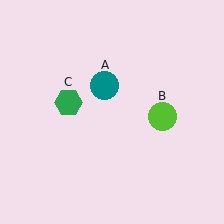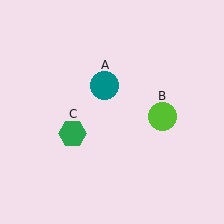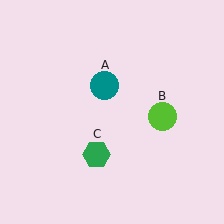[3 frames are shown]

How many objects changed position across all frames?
1 object changed position: green hexagon (object C).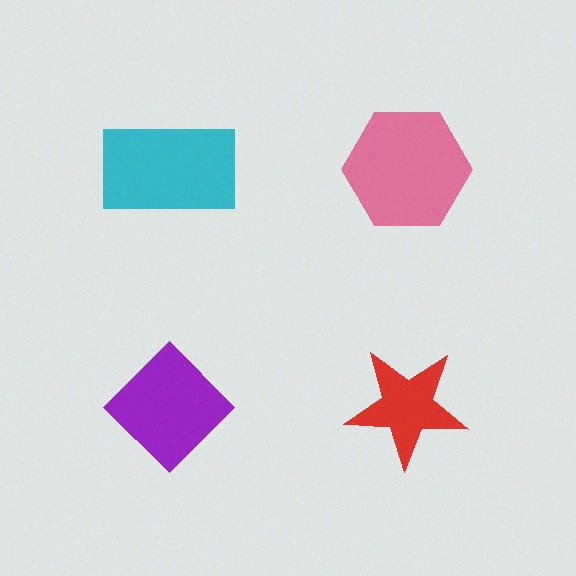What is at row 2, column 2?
A red star.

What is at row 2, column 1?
A purple diamond.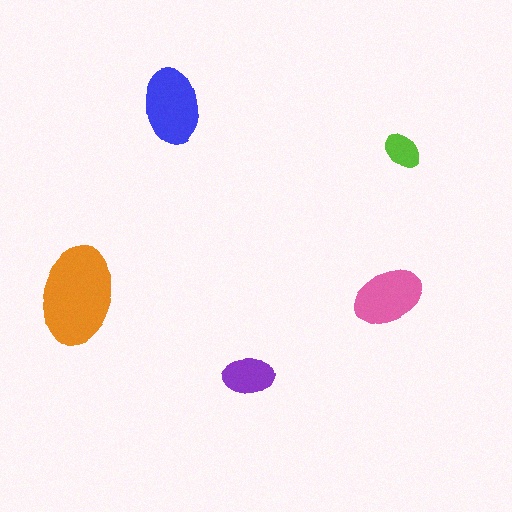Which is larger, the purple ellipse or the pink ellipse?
The pink one.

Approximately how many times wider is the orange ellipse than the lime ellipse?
About 2.5 times wider.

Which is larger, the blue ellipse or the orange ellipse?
The orange one.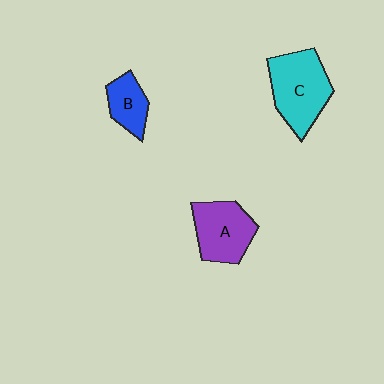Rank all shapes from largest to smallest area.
From largest to smallest: C (cyan), A (purple), B (blue).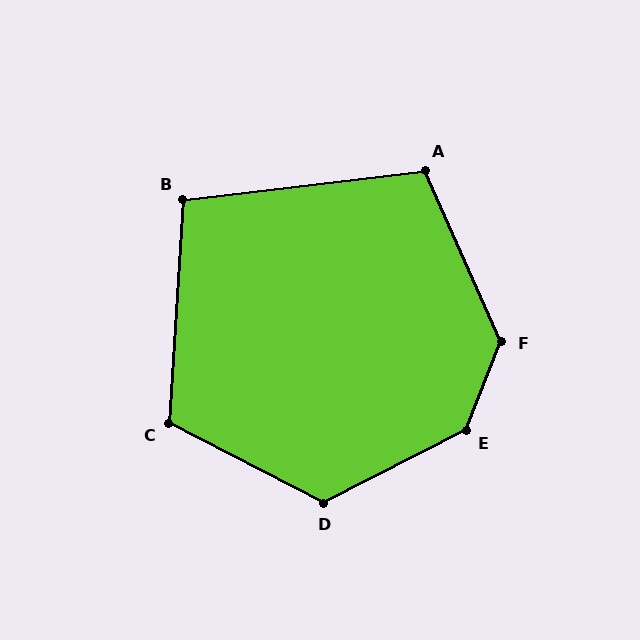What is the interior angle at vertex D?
Approximately 126 degrees (obtuse).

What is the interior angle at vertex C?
Approximately 114 degrees (obtuse).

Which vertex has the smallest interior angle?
B, at approximately 100 degrees.